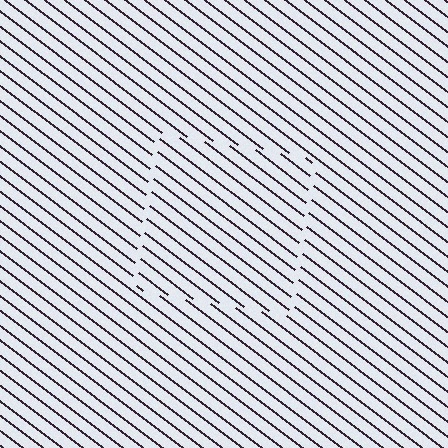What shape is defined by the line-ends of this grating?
An illusory square. The interior of the shape contains the same grating, shifted by half a period — the contour is defined by the phase discontinuity where line-ends from the inner and outer gratings abut.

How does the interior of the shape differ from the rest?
The interior of the shape contains the same grating, shifted by half a period — the contour is defined by the phase discontinuity where line-ends from the inner and outer gratings abut.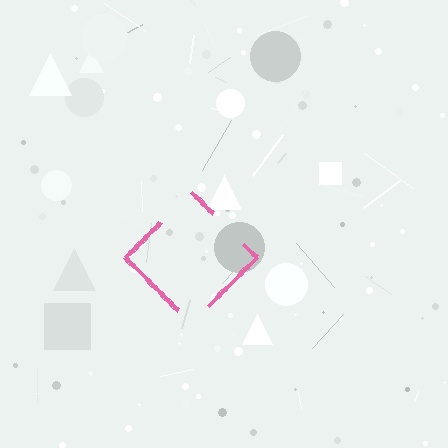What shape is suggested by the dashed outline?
The dashed outline suggests a diamond.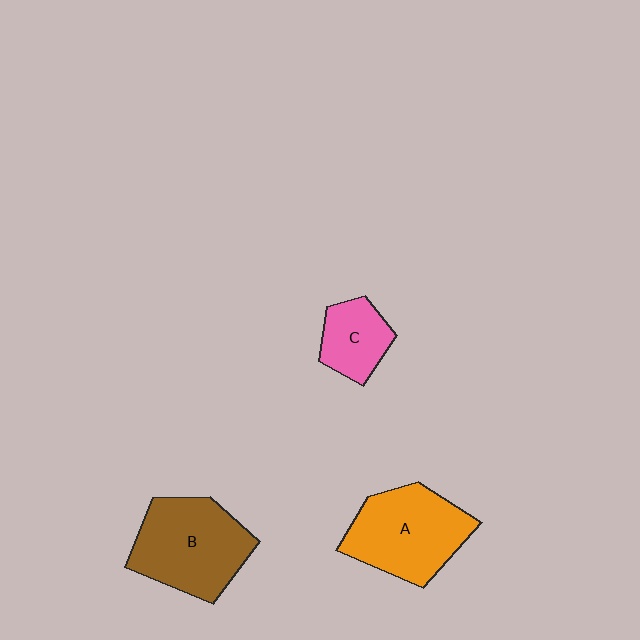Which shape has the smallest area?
Shape C (pink).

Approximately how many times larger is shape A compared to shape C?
Approximately 2.0 times.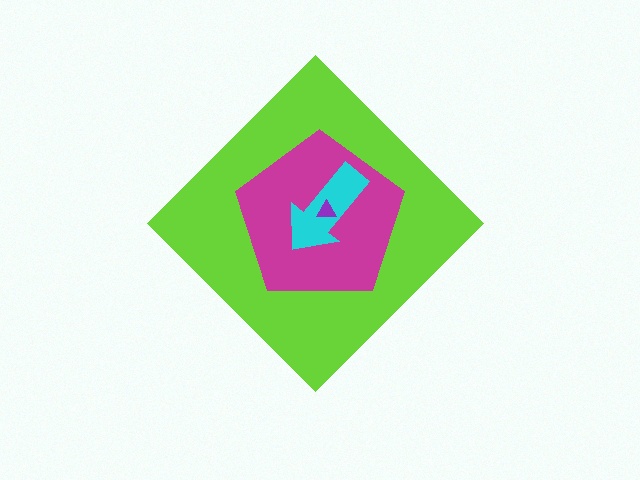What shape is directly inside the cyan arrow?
The purple triangle.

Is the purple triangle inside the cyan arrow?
Yes.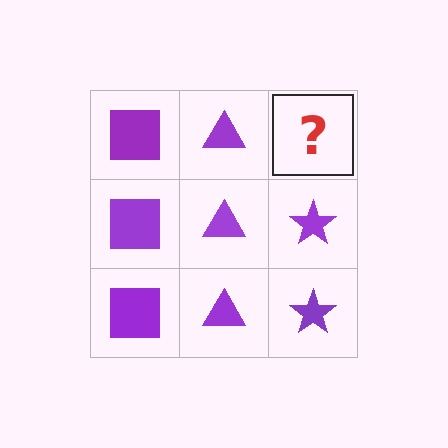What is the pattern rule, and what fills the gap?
The rule is that each column has a consistent shape. The gap should be filled with a purple star.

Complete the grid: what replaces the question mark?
The question mark should be replaced with a purple star.